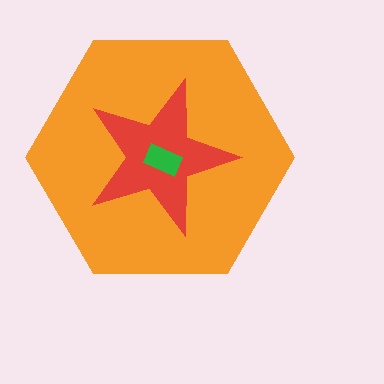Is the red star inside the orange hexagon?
Yes.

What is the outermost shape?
The orange hexagon.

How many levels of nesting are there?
3.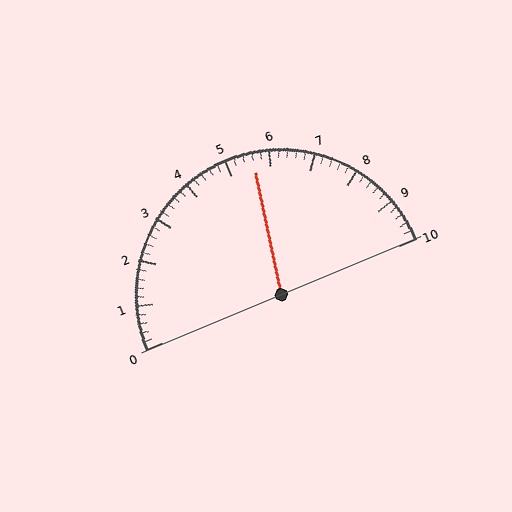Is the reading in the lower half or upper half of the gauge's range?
The reading is in the upper half of the range (0 to 10).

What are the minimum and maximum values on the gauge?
The gauge ranges from 0 to 10.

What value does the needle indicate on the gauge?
The needle indicates approximately 5.6.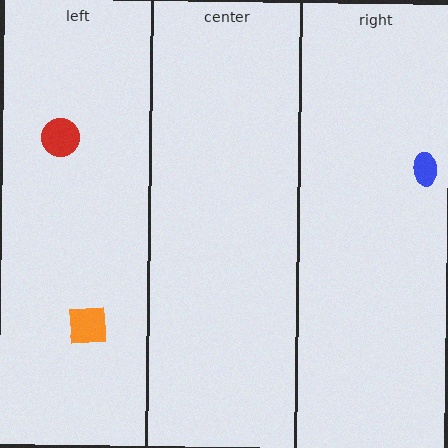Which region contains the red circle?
The left region.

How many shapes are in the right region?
1.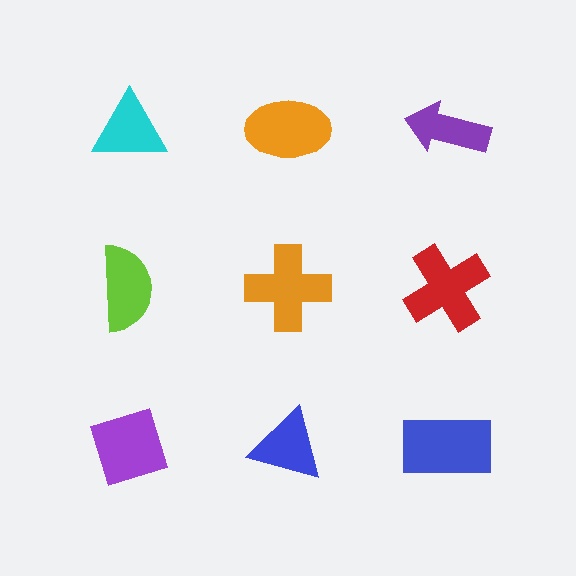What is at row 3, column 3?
A blue rectangle.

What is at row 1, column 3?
A purple arrow.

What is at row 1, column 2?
An orange ellipse.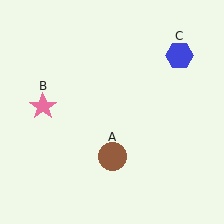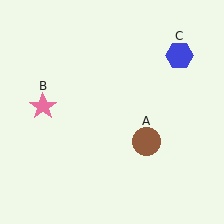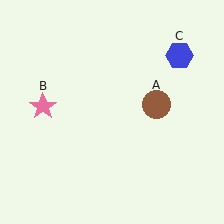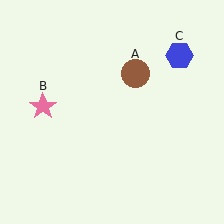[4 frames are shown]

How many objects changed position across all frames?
1 object changed position: brown circle (object A).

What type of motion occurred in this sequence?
The brown circle (object A) rotated counterclockwise around the center of the scene.